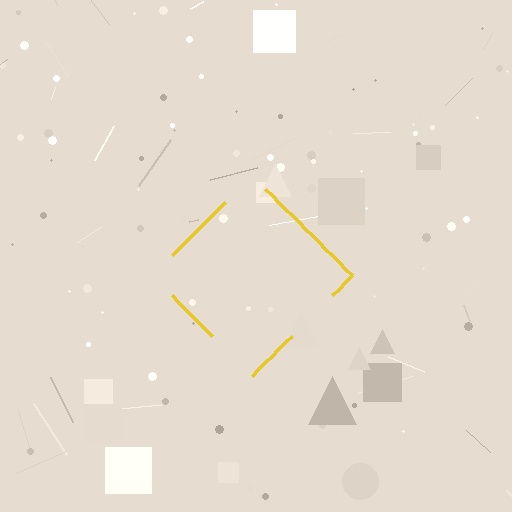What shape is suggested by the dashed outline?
The dashed outline suggests a diamond.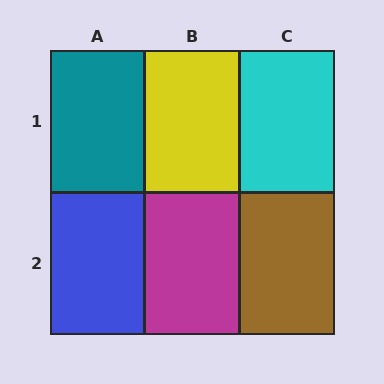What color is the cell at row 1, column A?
Teal.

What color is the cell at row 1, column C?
Cyan.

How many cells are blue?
1 cell is blue.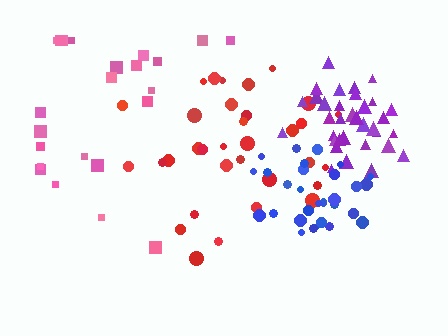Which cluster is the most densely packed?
Purple.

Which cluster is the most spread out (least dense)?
Pink.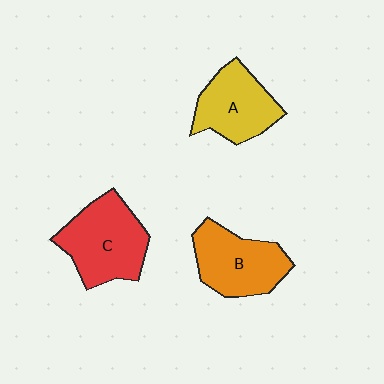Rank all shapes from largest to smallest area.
From largest to smallest: C (red), B (orange), A (yellow).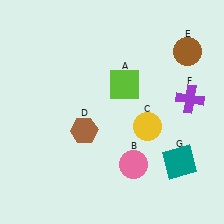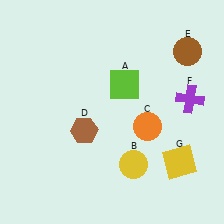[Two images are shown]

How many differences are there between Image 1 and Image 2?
There are 3 differences between the two images.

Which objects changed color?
B changed from pink to yellow. C changed from yellow to orange. G changed from teal to yellow.